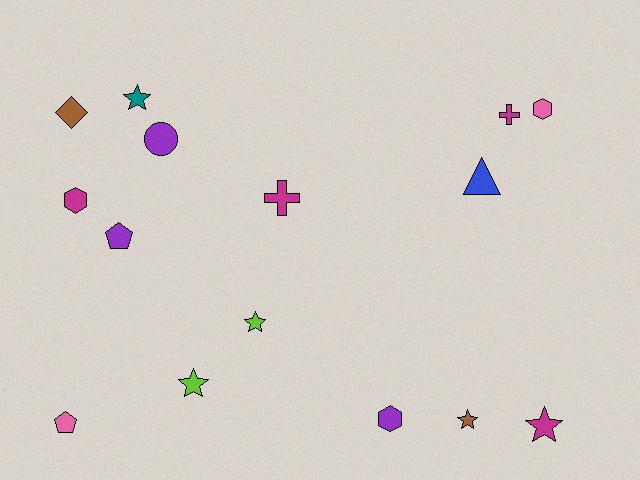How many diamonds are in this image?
There is 1 diamond.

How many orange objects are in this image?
There are no orange objects.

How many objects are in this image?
There are 15 objects.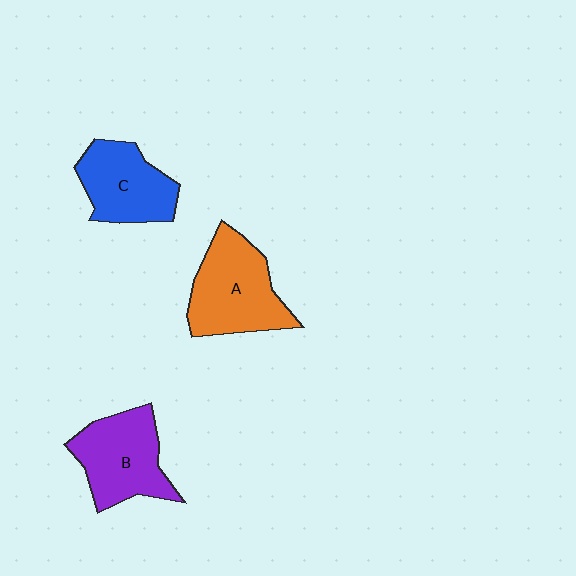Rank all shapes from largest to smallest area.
From largest to smallest: A (orange), B (purple), C (blue).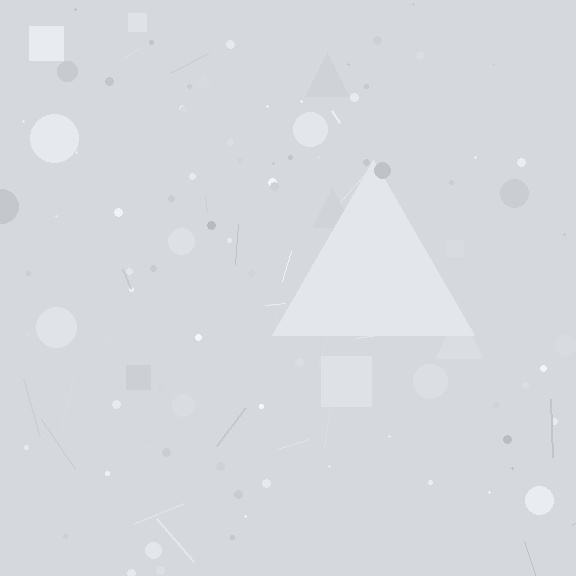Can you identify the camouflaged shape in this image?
The camouflaged shape is a triangle.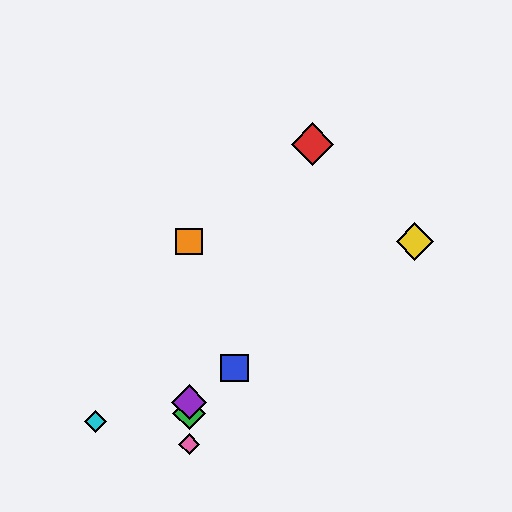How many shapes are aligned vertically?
4 shapes (the green diamond, the purple diamond, the orange square, the pink diamond) are aligned vertically.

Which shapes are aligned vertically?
The green diamond, the purple diamond, the orange square, the pink diamond are aligned vertically.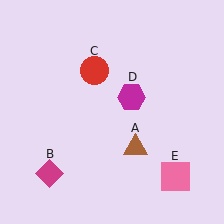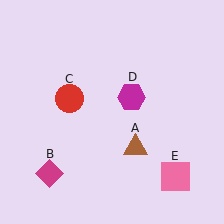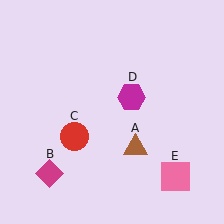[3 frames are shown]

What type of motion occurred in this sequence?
The red circle (object C) rotated counterclockwise around the center of the scene.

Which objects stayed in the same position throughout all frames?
Brown triangle (object A) and magenta diamond (object B) and magenta hexagon (object D) and pink square (object E) remained stationary.